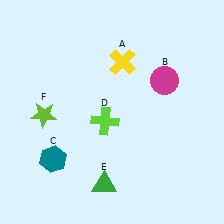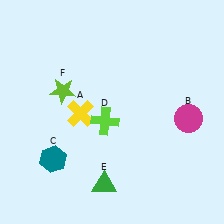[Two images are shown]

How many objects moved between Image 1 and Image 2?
3 objects moved between the two images.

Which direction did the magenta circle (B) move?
The magenta circle (B) moved down.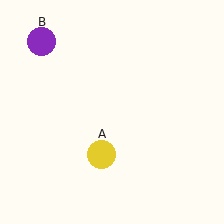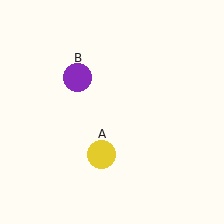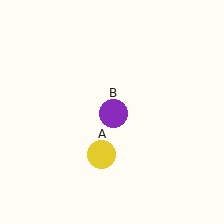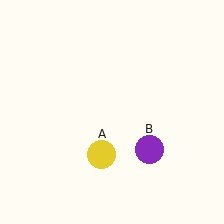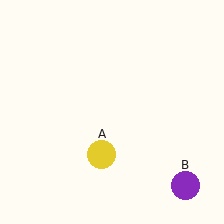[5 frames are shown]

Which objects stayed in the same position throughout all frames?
Yellow circle (object A) remained stationary.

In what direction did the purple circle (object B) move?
The purple circle (object B) moved down and to the right.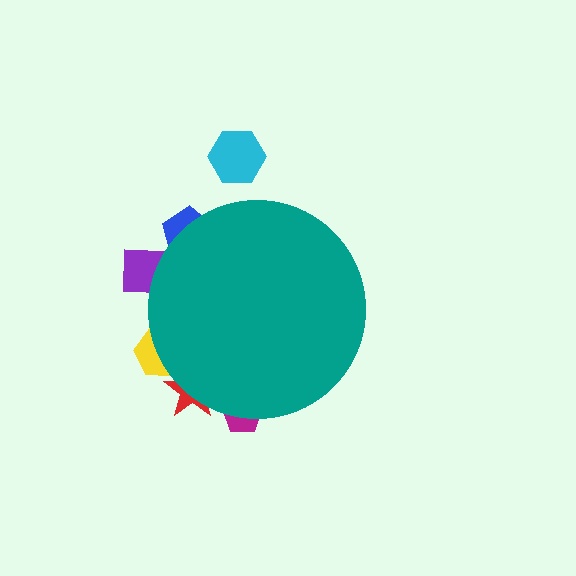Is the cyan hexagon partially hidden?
No, the cyan hexagon is fully visible.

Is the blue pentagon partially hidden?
Yes, the blue pentagon is partially hidden behind the teal circle.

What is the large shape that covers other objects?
A teal circle.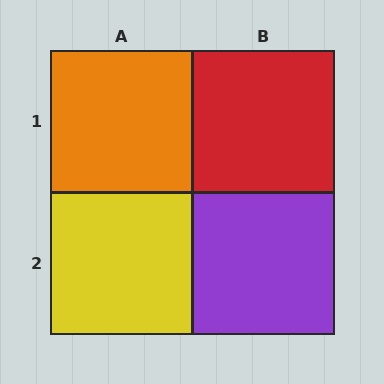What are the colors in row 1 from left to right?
Orange, red.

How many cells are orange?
1 cell is orange.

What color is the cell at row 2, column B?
Purple.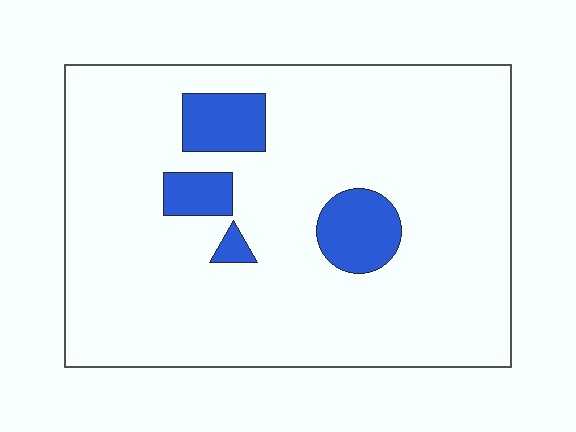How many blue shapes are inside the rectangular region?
4.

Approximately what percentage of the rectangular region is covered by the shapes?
Approximately 10%.